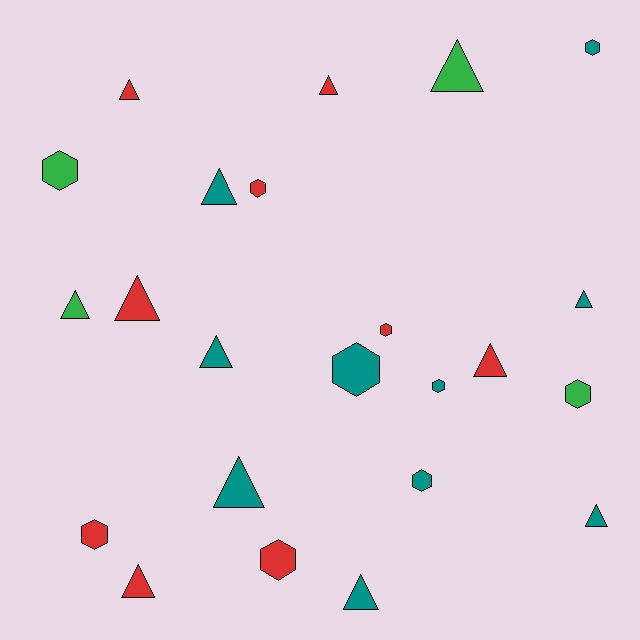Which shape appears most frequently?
Triangle, with 13 objects.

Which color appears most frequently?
Teal, with 10 objects.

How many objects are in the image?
There are 23 objects.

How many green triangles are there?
There are 2 green triangles.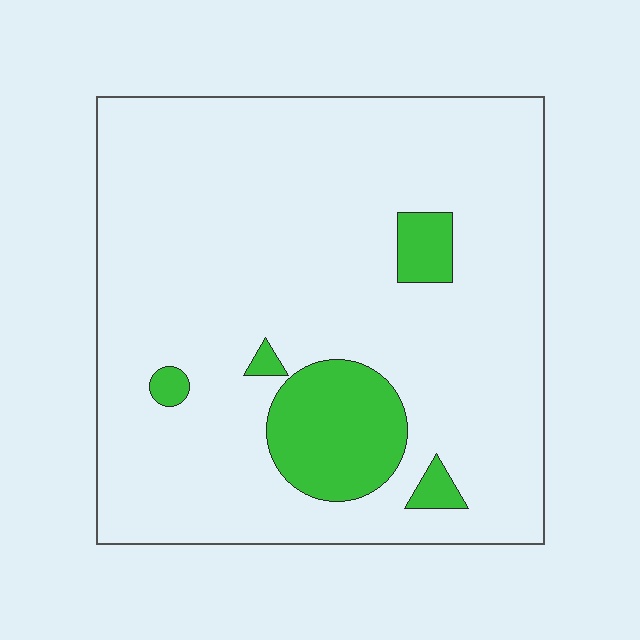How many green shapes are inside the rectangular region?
5.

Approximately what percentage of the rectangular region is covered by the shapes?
Approximately 10%.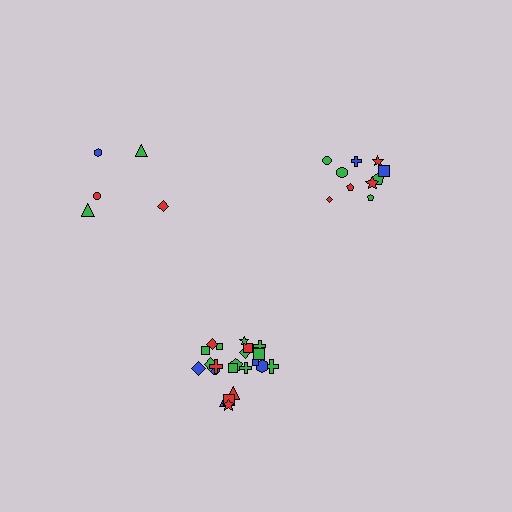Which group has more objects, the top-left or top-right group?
The top-right group.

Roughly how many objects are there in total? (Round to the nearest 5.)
Roughly 35 objects in total.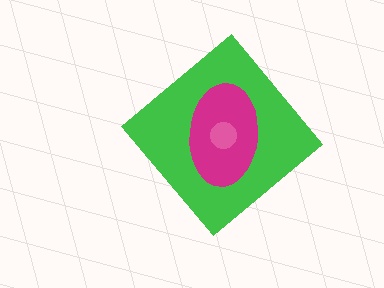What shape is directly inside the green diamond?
The magenta ellipse.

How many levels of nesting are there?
3.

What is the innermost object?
The pink circle.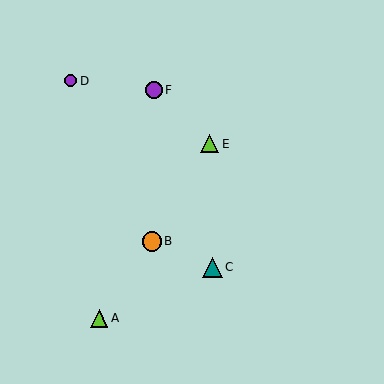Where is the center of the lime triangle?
The center of the lime triangle is at (210, 144).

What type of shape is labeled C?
Shape C is a teal triangle.